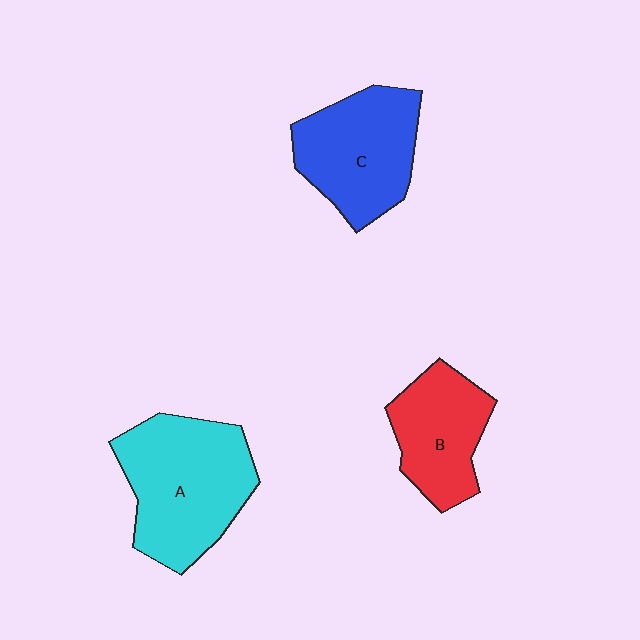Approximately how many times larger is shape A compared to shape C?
Approximately 1.2 times.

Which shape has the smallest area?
Shape B (red).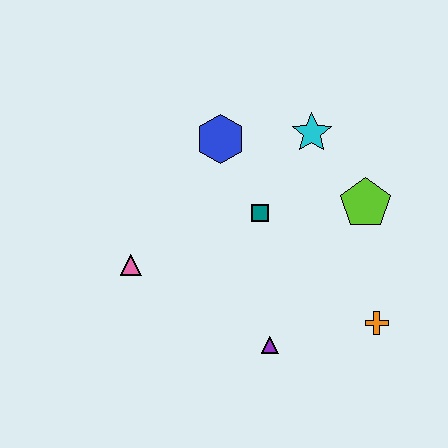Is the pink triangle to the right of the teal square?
No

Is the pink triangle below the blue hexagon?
Yes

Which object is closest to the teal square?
The blue hexagon is closest to the teal square.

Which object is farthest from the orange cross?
The pink triangle is farthest from the orange cross.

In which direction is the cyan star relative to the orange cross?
The cyan star is above the orange cross.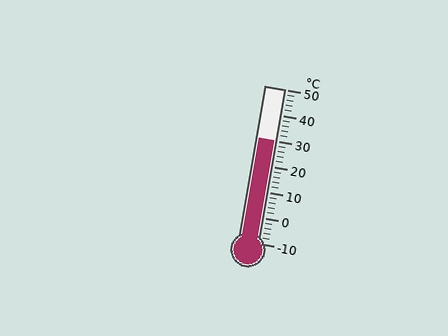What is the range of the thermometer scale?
The thermometer scale ranges from -10°C to 50°C.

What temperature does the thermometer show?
The thermometer shows approximately 30°C.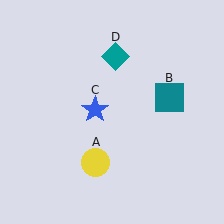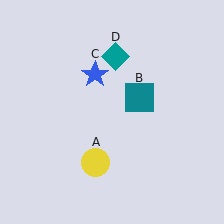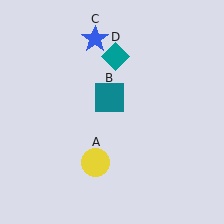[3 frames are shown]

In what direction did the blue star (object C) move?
The blue star (object C) moved up.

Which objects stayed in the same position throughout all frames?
Yellow circle (object A) and teal diamond (object D) remained stationary.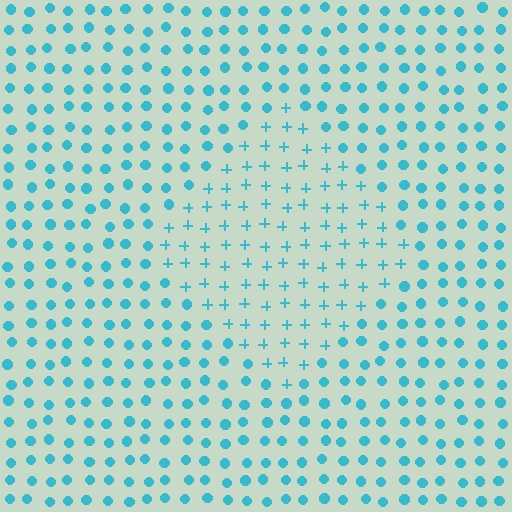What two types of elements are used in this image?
The image uses plus signs inside the diamond region and circles outside it.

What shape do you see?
I see a diamond.